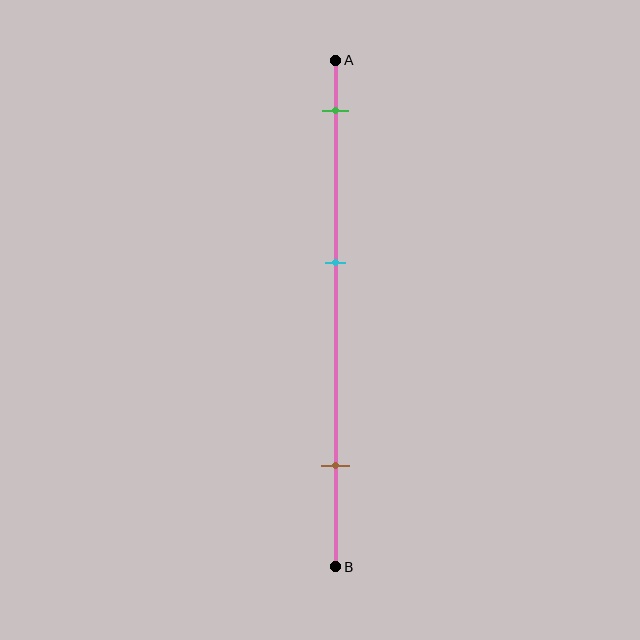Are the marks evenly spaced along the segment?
Yes, the marks are approximately evenly spaced.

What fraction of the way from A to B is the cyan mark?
The cyan mark is approximately 40% (0.4) of the way from A to B.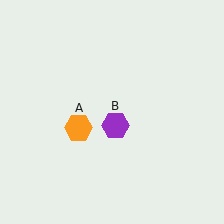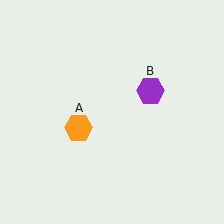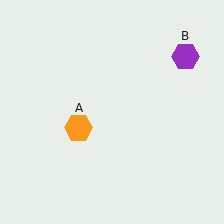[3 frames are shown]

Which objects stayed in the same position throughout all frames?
Orange hexagon (object A) remained stationary.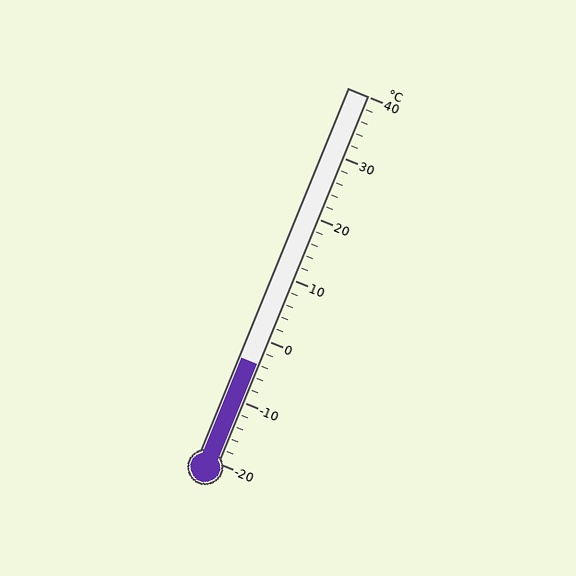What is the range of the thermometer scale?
The thermometer scale ranges from -20°C to 40°C.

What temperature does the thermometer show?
The thermometer shows approximately -4°C.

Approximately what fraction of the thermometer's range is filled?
The thermometer is filled to approximately 25% of its range.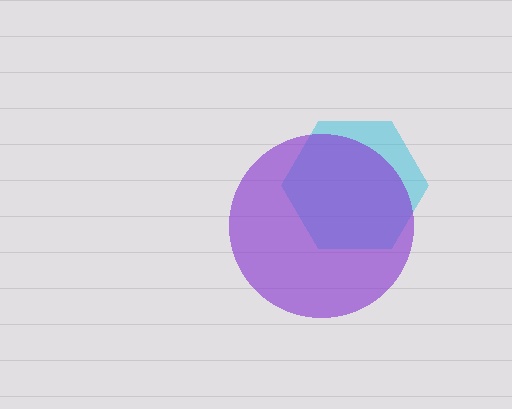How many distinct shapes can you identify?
There are 2 distinct shapes: a cyan hexagon, a purple circle.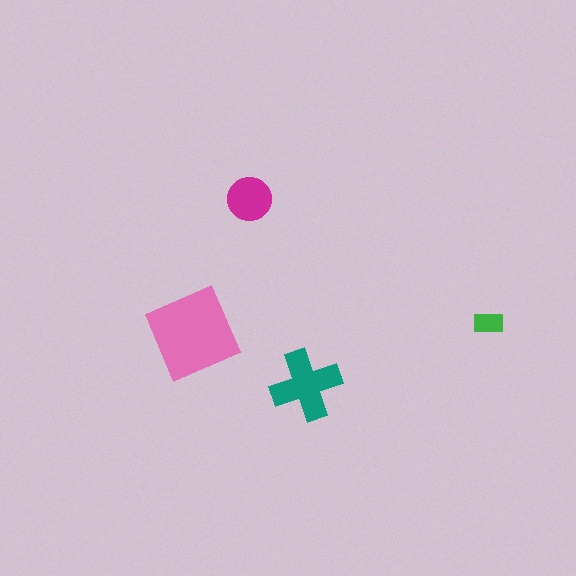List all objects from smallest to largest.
The green rectangle, the magenta circle, the teal cross, the pink diamond.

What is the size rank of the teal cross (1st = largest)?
2nd.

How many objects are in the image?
There are 4 objects in the image.